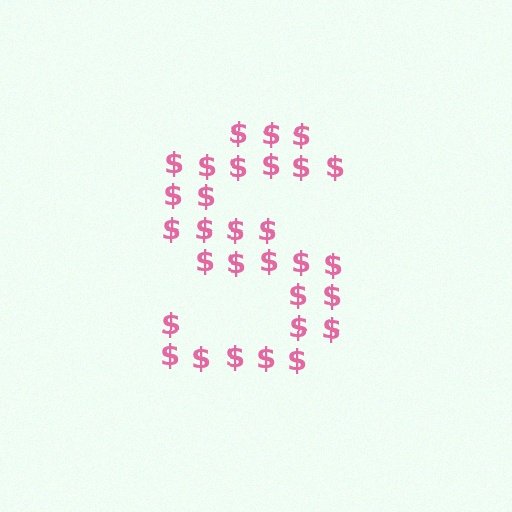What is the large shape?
The large shape is the letter S.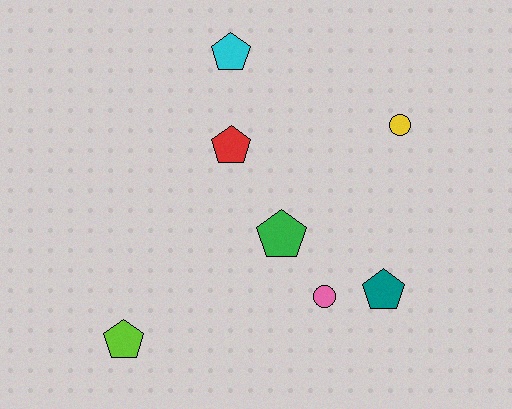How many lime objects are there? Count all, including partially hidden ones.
There is 1 lime object.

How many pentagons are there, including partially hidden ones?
There are 5 pentagons.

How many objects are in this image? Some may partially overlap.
There are 7 objects.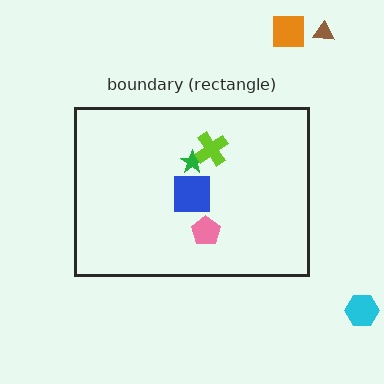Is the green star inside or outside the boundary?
Inside.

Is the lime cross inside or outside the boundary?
Inside.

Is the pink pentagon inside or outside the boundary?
Inside.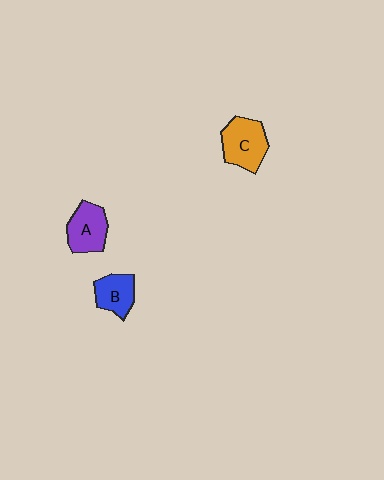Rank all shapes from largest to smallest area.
From largest to smallest: C (orange), A (purple), B (blue).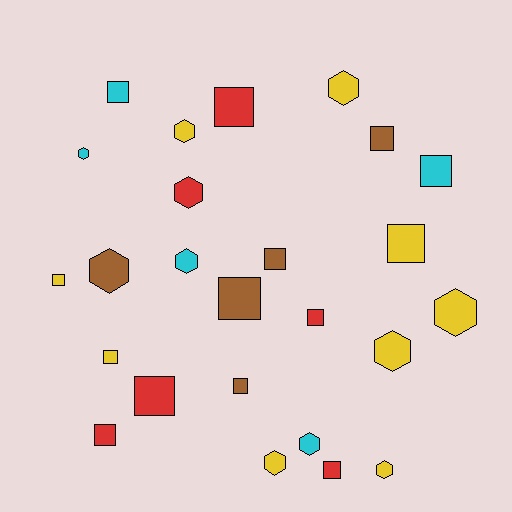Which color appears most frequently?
Yellow, with 9 objects.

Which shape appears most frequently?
Square, with 14 objects.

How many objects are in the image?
There are 25 objects.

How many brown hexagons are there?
There is 1 brown hexagon.